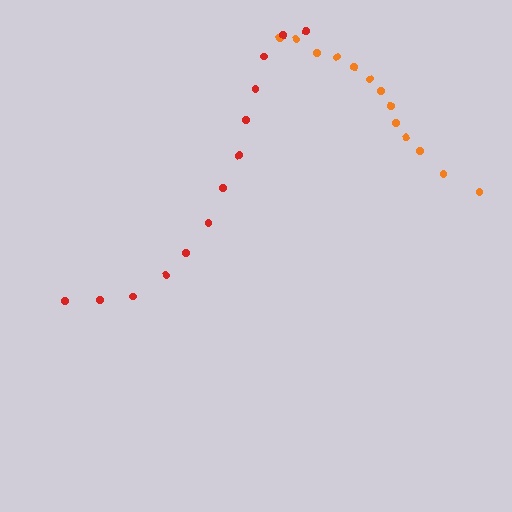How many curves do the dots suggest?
There are 2 distinct paths.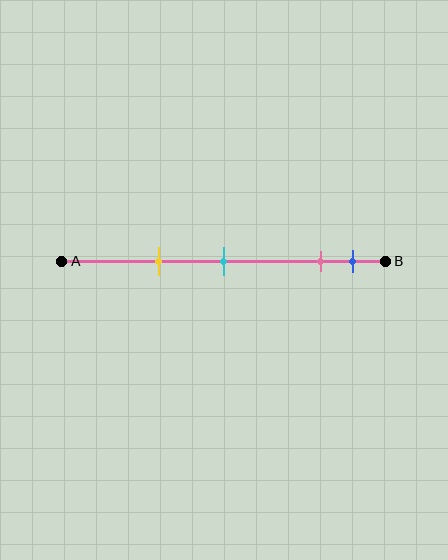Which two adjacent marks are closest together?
The pink and blue marks are the closest adjacent pair.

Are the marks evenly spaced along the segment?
No, the marks are not evenly spaced.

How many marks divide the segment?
There are 4 marks dividing the segment.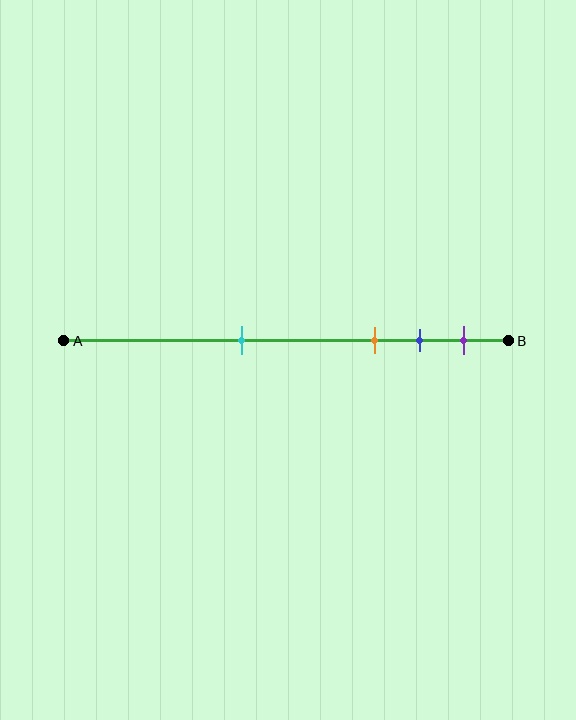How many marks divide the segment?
There are 4 marks dividing the segment.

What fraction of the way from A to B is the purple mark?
The purple mark is approximately 90% (0.9) of the way from A to B.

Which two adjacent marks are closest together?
The blue and purple marks are the closest adjacent pair.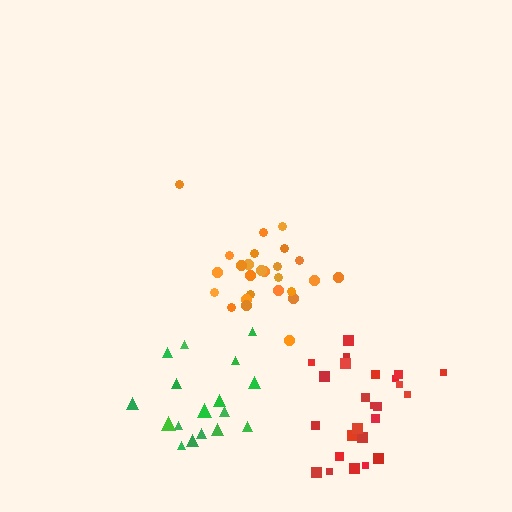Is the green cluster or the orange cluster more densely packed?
Orange.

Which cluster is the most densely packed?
Orange.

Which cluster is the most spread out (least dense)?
Green.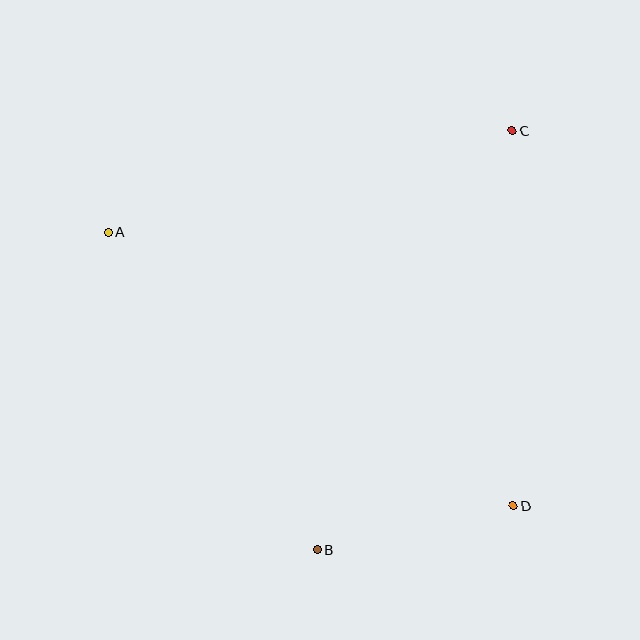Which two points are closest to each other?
Points B and D are closest to each other.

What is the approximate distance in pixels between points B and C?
The distance between B and C is approximately 462 pixels.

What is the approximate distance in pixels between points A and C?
The distance between A and C is approximately 416 pixels.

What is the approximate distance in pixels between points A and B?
The distance between A and B is approximately 380 pixels.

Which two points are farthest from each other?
Points A and D are farthest from each other.